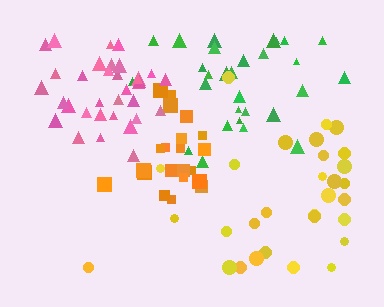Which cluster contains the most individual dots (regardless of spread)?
Pink (34).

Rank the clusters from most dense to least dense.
pink, orange, yellow, green.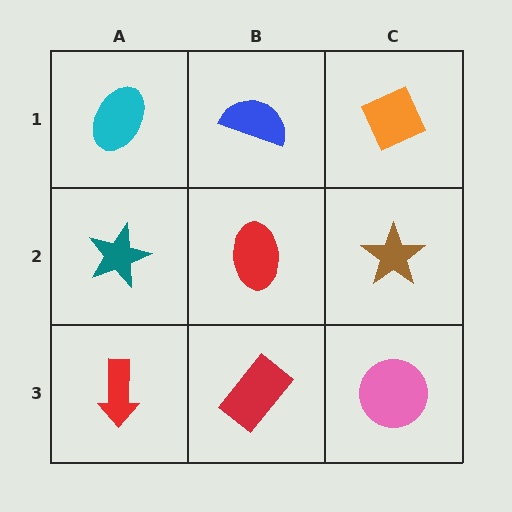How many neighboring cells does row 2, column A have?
3.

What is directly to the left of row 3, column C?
A red rectangle.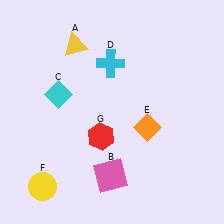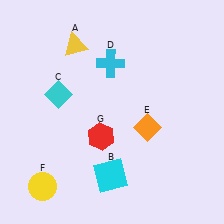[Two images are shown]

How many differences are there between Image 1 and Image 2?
There is 1 difference between the two images.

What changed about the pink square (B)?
In Image 1, B is pink. In Image 2, it changed to cyan.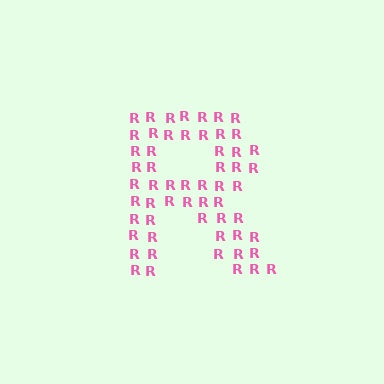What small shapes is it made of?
It is made of small letter R's.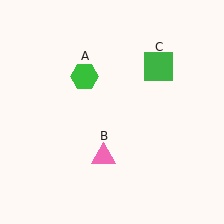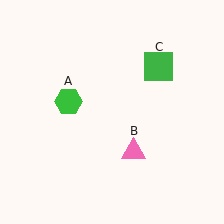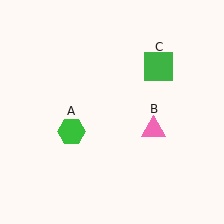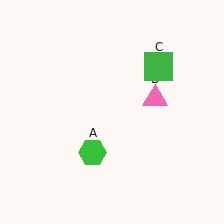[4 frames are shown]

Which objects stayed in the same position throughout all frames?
Green square (object C) remained stationary.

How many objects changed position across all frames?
2 objects changed position: green hexagon (object A), pink triangle (object B).